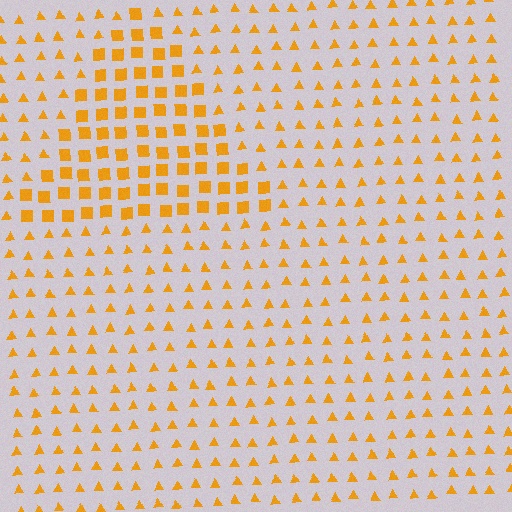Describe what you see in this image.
The image is filled with small orange elements arranged in a uniform grid. A triangle-shaped region contains squares, while the surrounding area contains triangles. The boundary is defined purely by the change in element shape.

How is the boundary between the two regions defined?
The boundary is defined by a change in element shape: squares inside vs. triangles outside. All elements share the same color and spacing.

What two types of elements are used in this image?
The image uses squares inside the triangle region and triangles outside it.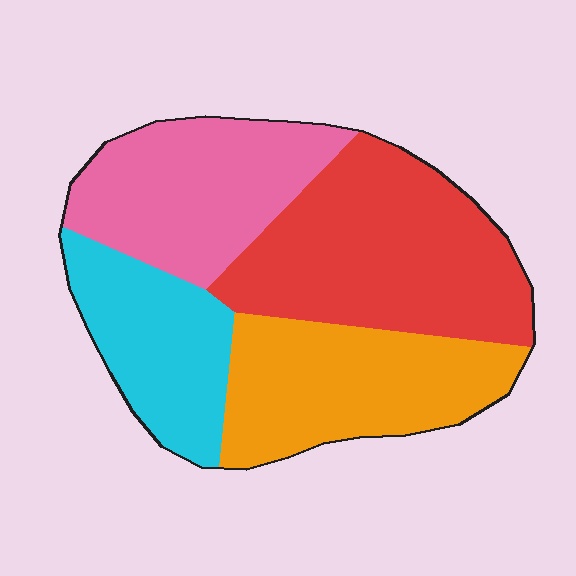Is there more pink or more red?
Red.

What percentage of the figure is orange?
Orange takes up about one quarter (1/4) of the figure.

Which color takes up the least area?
Cyan, at roughly 20%.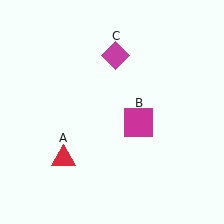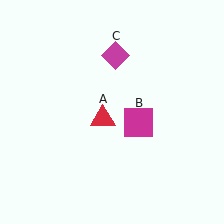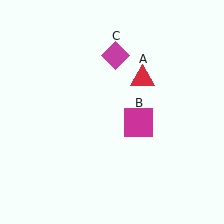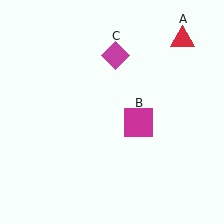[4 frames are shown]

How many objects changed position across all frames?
1 object changed position: red triangle (object A).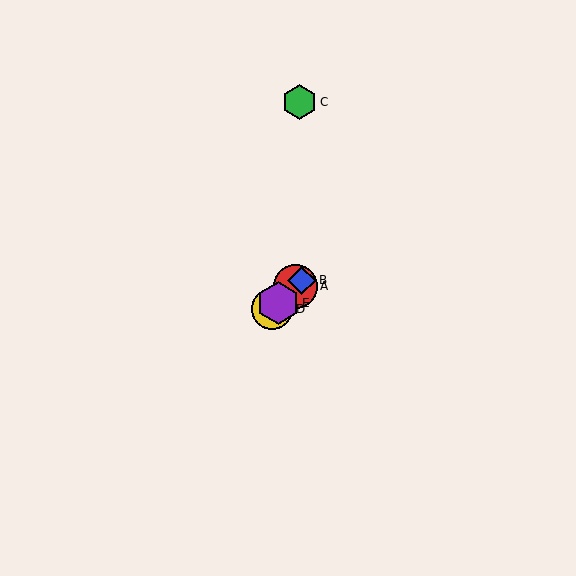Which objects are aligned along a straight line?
Objects A, B, D, E are aligned along a straight line.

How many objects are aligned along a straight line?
4 objects (A, B, D, E) are aligned along a straight line.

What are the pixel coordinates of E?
Object E is at (278, 303).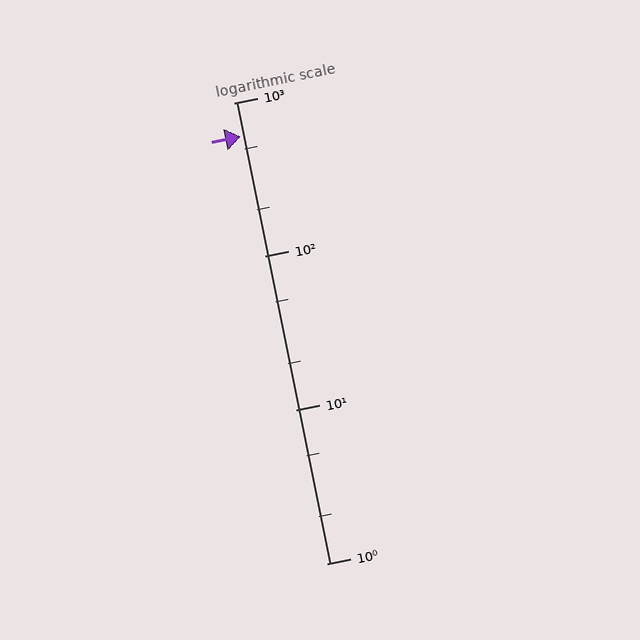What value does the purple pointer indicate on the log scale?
The pointer indicates approximately 600.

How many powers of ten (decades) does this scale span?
The scale spans 3 decades, from 1 to 1000.